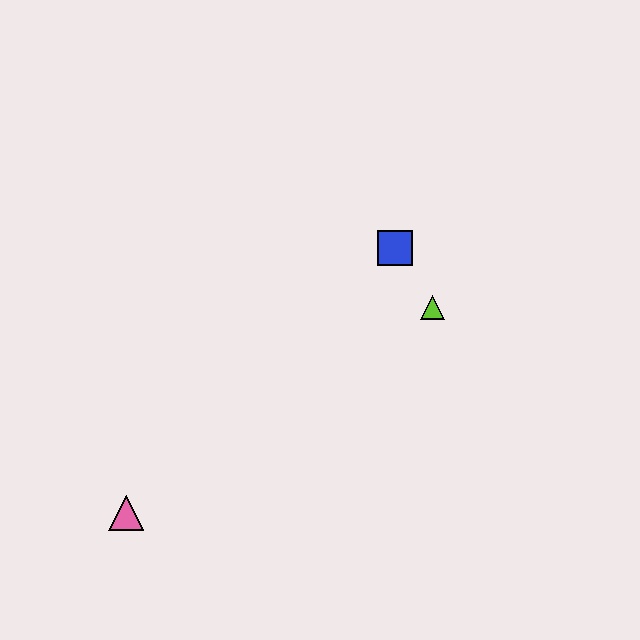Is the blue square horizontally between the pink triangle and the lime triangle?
Yes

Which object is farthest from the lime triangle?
The pink triangle is farthest from the lime triangle.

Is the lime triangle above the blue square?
No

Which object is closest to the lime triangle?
The blue square is closest to the lime triangle.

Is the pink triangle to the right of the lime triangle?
No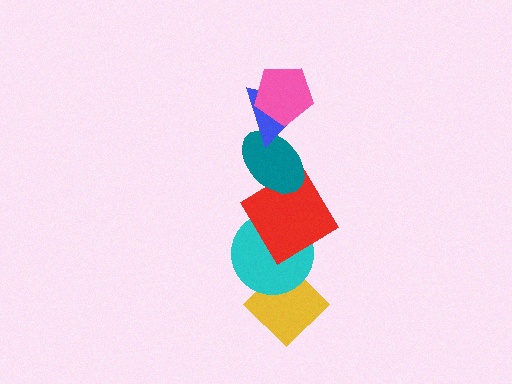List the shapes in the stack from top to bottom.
From top to bottom: the pink pentagon, the blue triangle, the teal ellipse, the red diamond, the cyan circle, the yellow diamond.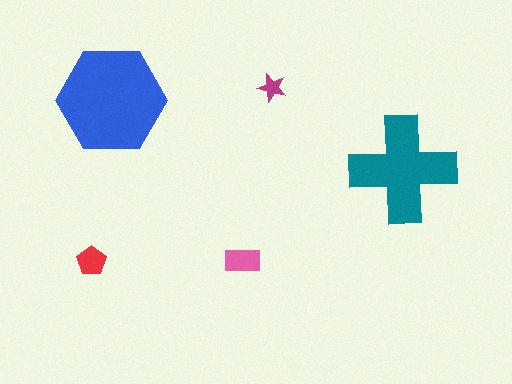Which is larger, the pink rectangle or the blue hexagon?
The blue hexagon.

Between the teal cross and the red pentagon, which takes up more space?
The teal cross.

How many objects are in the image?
There are 5 objects in the image.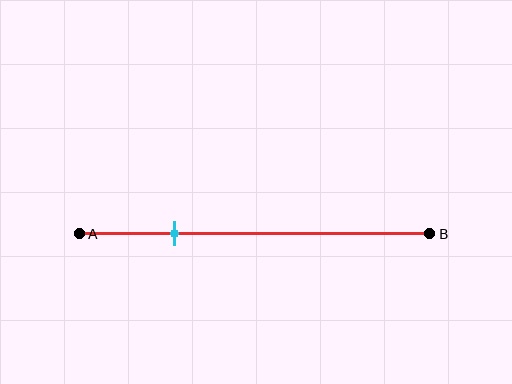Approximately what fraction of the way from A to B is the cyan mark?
The cyan mark is approximately 25% of the way from A to B.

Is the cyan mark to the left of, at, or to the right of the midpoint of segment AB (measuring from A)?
The cyan mark is to the left of the midpoint of segment AB.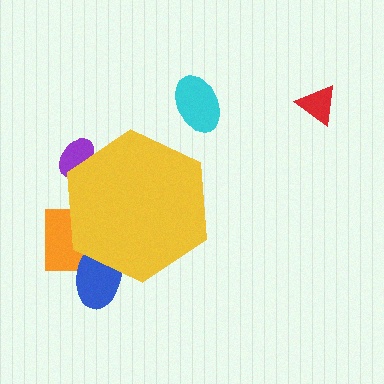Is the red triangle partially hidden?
No, the red triangle is fully visible.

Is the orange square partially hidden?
Yes, the orange square is partially hidden behind the yellow hexagon.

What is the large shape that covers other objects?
A yellow hexagon.